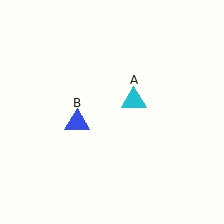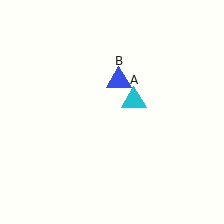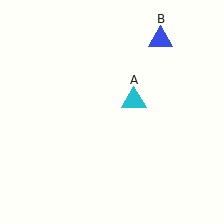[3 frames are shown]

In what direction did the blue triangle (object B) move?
The blue triangle (object B) moved up and to the right.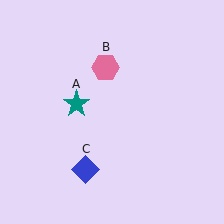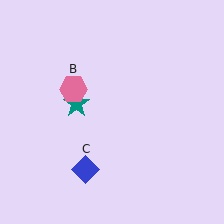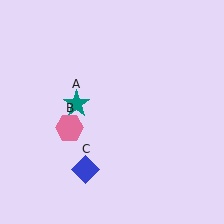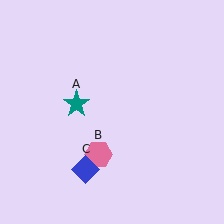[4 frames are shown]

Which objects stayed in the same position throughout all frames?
Teal star (object A) and blue diamond (object C) remained stationary.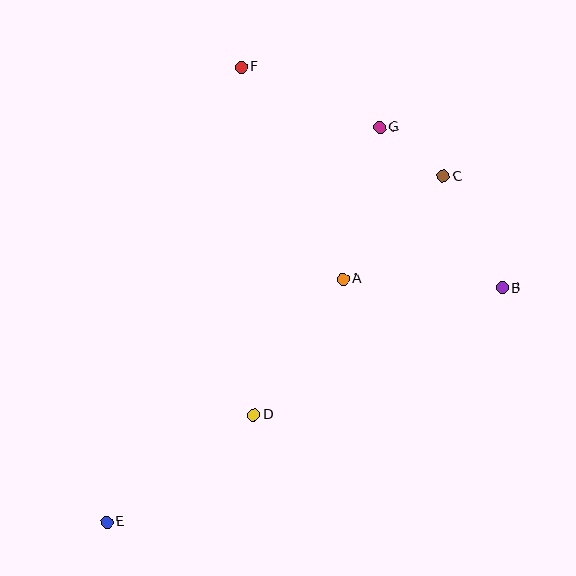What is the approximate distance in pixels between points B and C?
The distance between B and C is approximately 127 pixels.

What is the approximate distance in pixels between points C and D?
The distance between C and D is approximately 305 pixels.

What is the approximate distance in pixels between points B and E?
The distance between B and E is approximately 459 pixels.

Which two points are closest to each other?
Points C and G are closest to each other.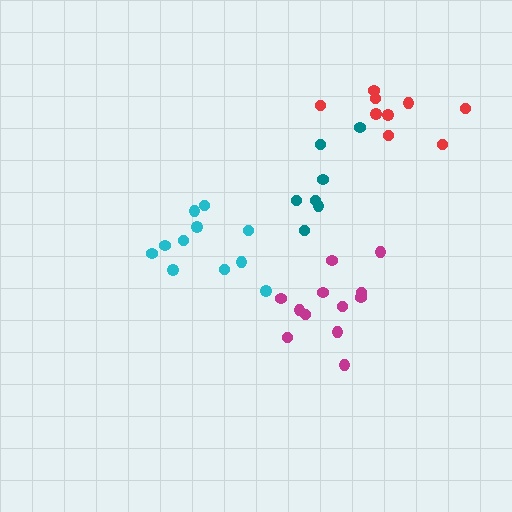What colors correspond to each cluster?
The clusters are colored: cyan, teal, magenta, red.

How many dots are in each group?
Group 1: 11 dots, Group 2: 7 dots, Group 3: 12 dots, Group 4: 9 dots (39 total).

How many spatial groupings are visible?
There are 4 spatial groupings.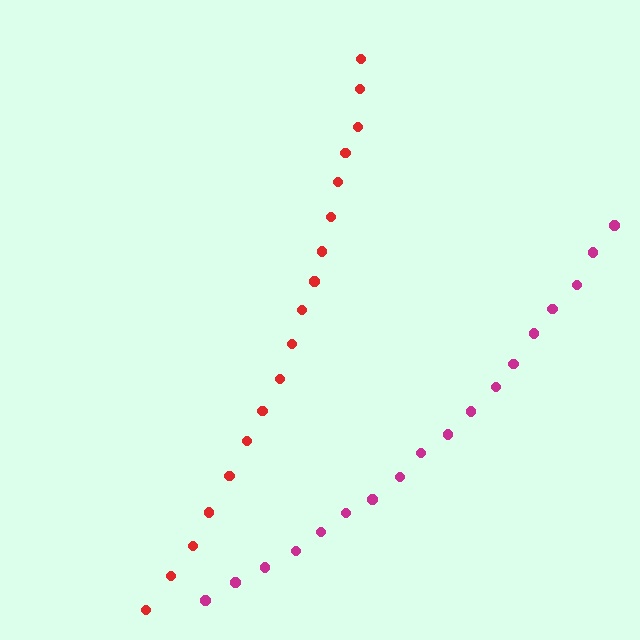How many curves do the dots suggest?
There are 2 distinct paths.